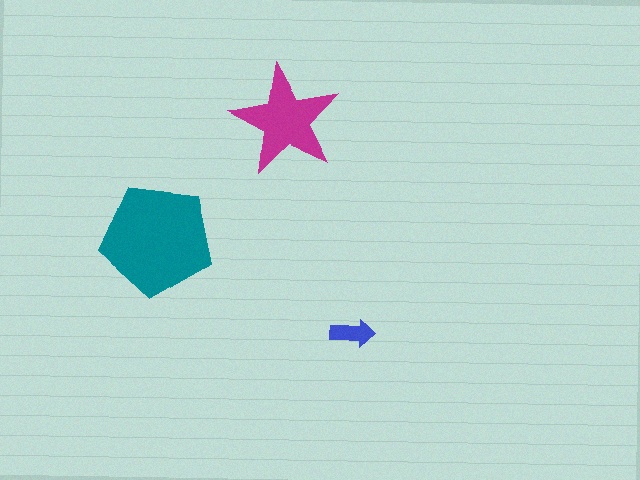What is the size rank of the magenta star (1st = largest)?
2nd.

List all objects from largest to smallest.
The teal pentagon, the magenta star, the blue arrow.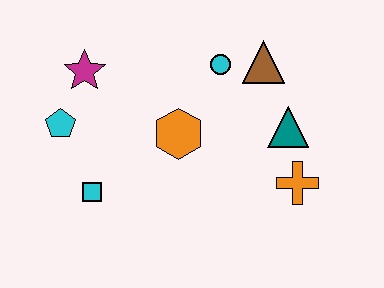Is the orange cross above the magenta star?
No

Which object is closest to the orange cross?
The teal triangle is closest to the orange cross.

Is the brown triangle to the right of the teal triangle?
No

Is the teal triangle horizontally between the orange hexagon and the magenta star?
No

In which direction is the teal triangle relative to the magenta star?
The teal triangle is to the right of the magenta star.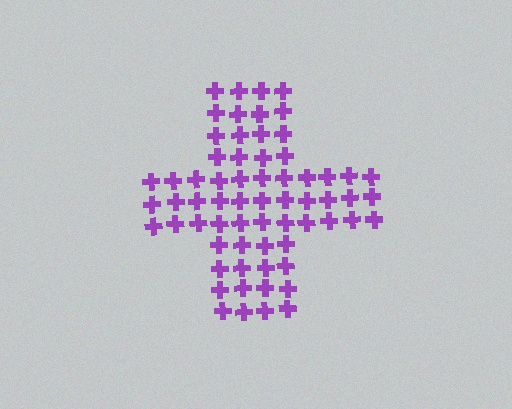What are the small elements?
The small elements are crosses.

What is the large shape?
The large shape is a cross.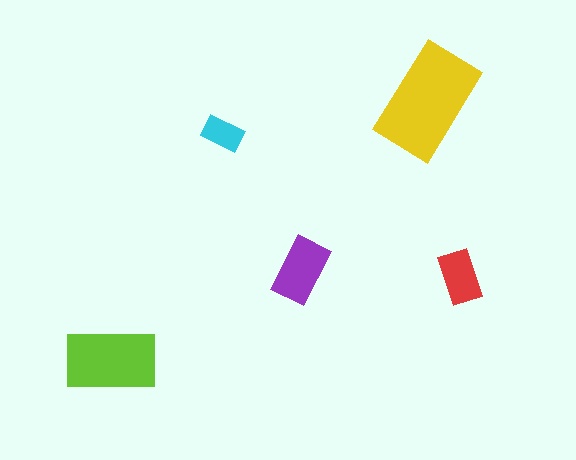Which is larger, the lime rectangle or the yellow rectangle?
The yellow one.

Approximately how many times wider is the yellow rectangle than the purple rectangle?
About 1.5 times wider.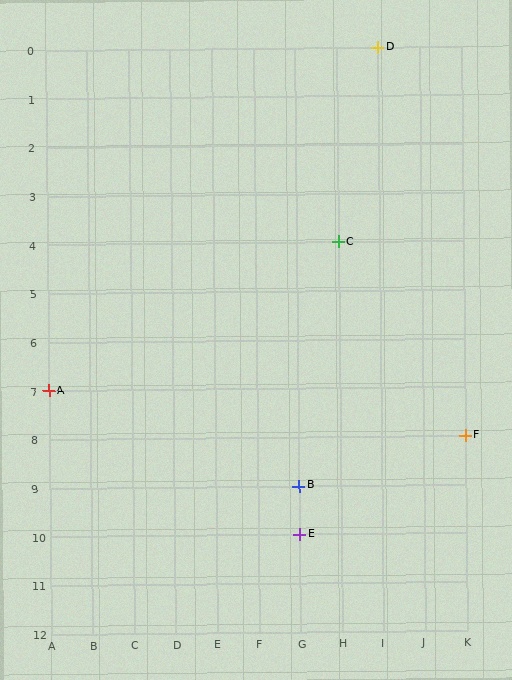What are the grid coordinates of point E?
Point E is at grid coordinates (G, 10).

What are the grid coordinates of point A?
Point A is at grid coordinates (A, 7).